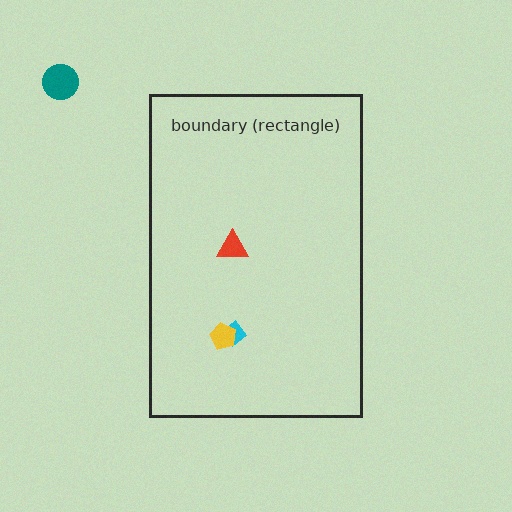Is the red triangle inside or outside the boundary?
Inside.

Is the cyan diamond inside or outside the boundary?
Inside.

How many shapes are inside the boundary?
3 inside, 1 outside.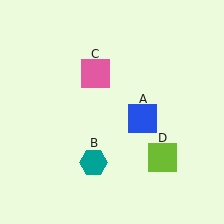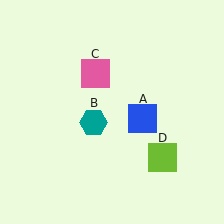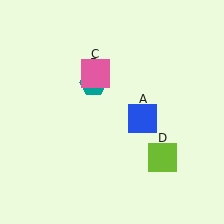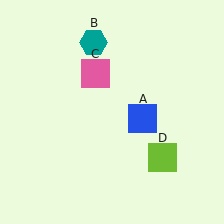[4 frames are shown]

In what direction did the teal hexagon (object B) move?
The teal hexagon (object B) moved up.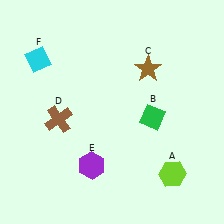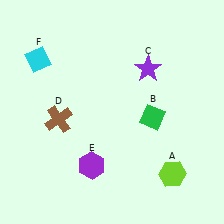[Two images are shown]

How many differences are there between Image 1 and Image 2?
There is 1 difference between the two images.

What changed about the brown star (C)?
In Image 1, C is brown. In Image 2, it changed to purple.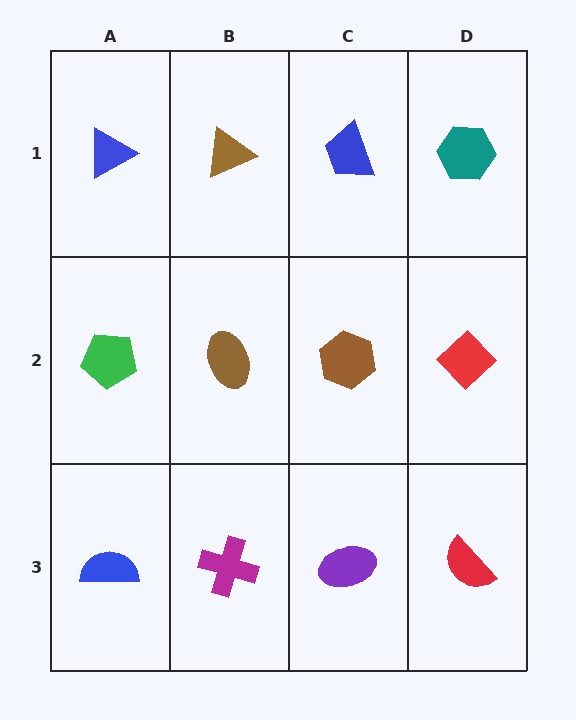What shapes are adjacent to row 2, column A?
A blue triangle (row 1, column A), a blue semicircle (row 3, column A), a brown ellipse (row 2, column B).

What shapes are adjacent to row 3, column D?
A red diamond (row 2, column D), a purple ellipse (row 3, column C).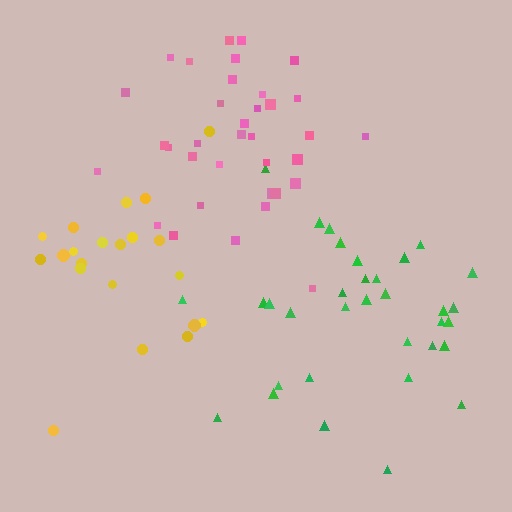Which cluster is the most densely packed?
Pink.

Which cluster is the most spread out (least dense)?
Yellow.